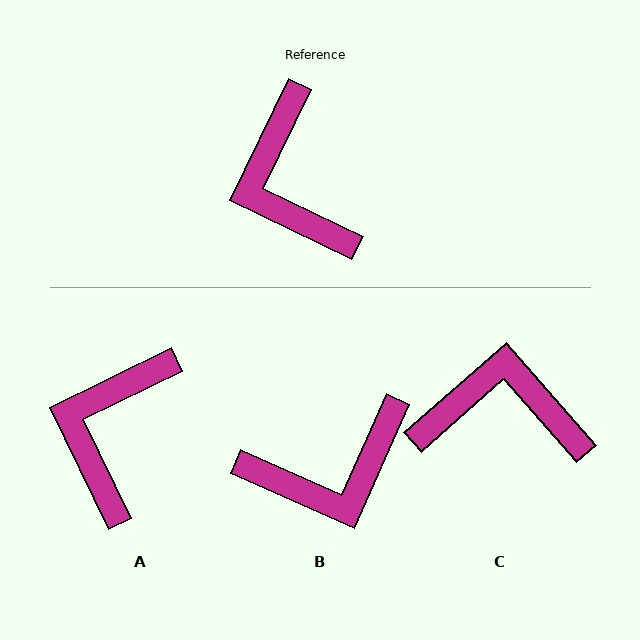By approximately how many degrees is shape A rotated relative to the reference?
Approximately 39 degrees clockwise.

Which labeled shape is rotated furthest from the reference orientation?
C, about 113 degrees away.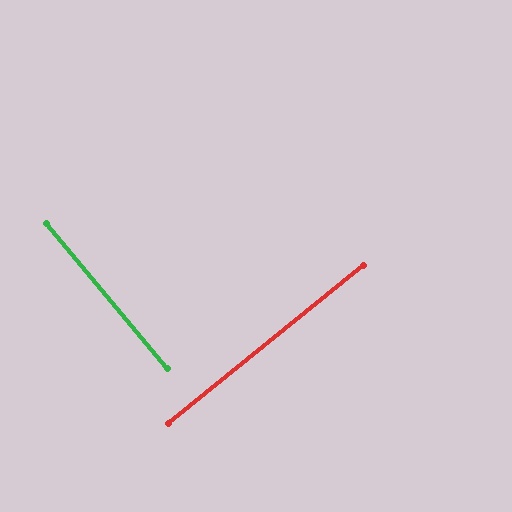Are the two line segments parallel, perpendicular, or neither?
Perpendicular — they meet at approximately 89°.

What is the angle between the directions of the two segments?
Approximately 89 degrees.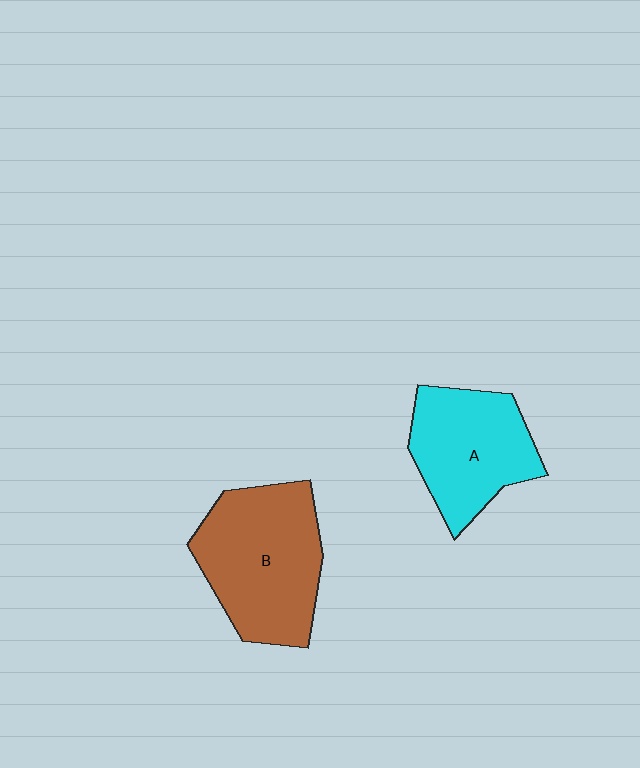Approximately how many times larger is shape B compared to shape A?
Approximately 1.3 times.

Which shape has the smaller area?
Shape A (cyan).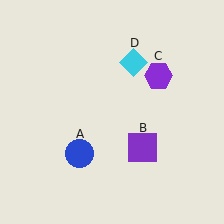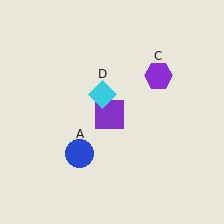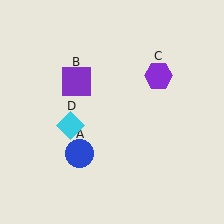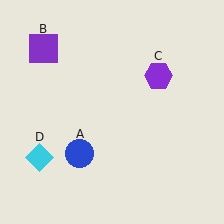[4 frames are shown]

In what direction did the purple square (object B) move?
The purple square (object B) moved up and to the left.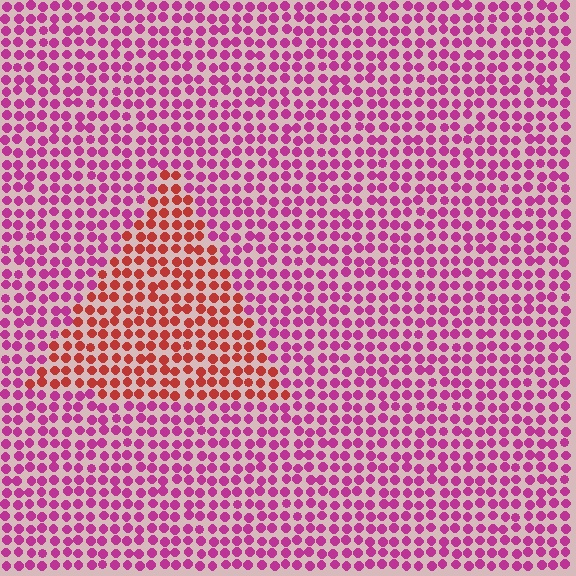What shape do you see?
I see a triangle.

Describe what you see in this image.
The image is filled with small magenta elements in a uniform arrangement. A triangle-shaped region is visible where the elements are tinted to a slightly different hue, forming a subtle color boundary.